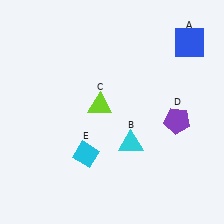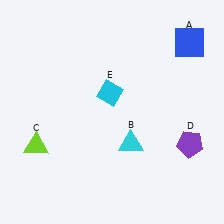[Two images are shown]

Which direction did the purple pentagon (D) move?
The purple pentagon (D) moved down.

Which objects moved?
The objects that moved are: the lime triangle (C), the purple pentagon (D), the cyan diamond (E).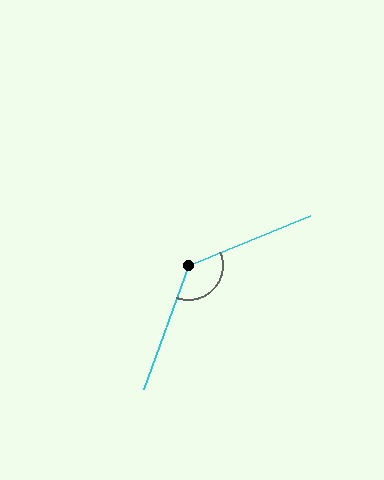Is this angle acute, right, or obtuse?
It is obtuse.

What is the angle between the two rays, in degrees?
Approximately 133 degrees.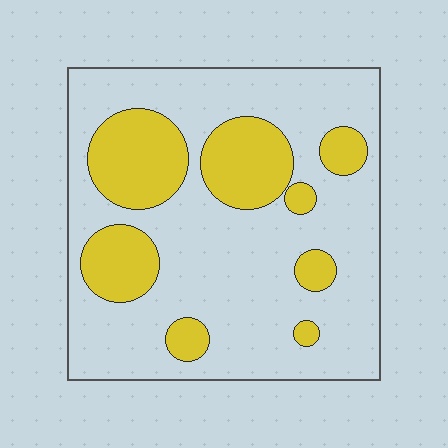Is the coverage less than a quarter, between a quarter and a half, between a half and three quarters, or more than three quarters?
Between a quarter and a half.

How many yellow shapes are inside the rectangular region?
8.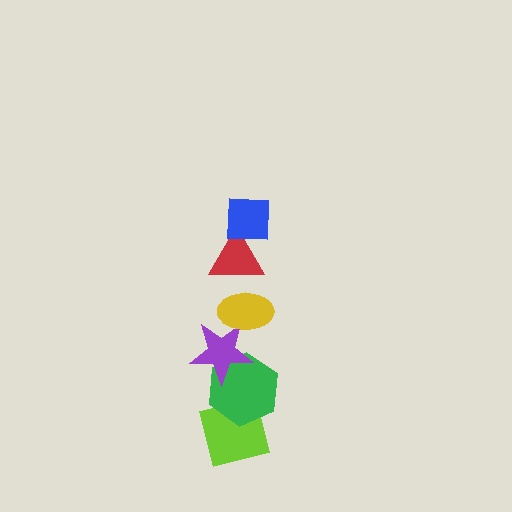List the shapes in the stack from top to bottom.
From top to bottom: the blue square, the red triangle, the yellow ellipse, the purple star, the green hexagon, the lime square.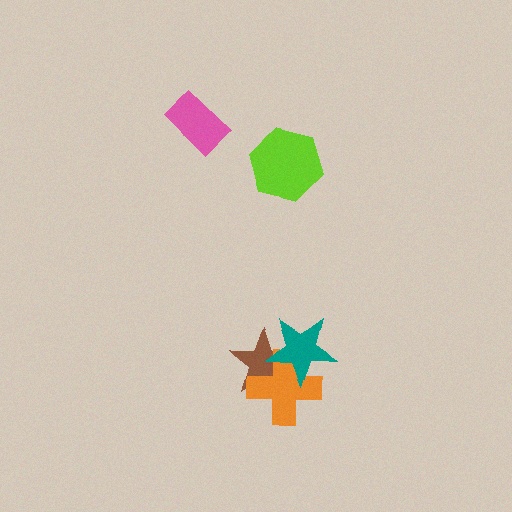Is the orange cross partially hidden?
Yes, it is partially covered by another shape.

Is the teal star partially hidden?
No, no other shape covers it.